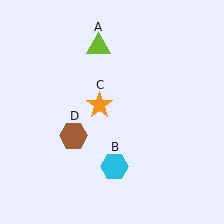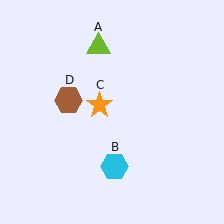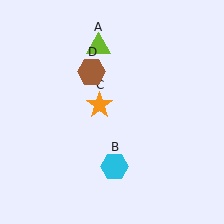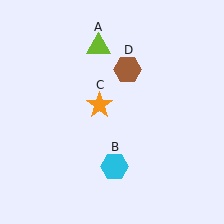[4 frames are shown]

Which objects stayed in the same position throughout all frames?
Lime triangle (object A) and cyan hexagon (object B) and orange star (object C) remained stationary.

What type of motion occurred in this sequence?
The brown hexagon (object D) rotated clockwise around the center of the scene.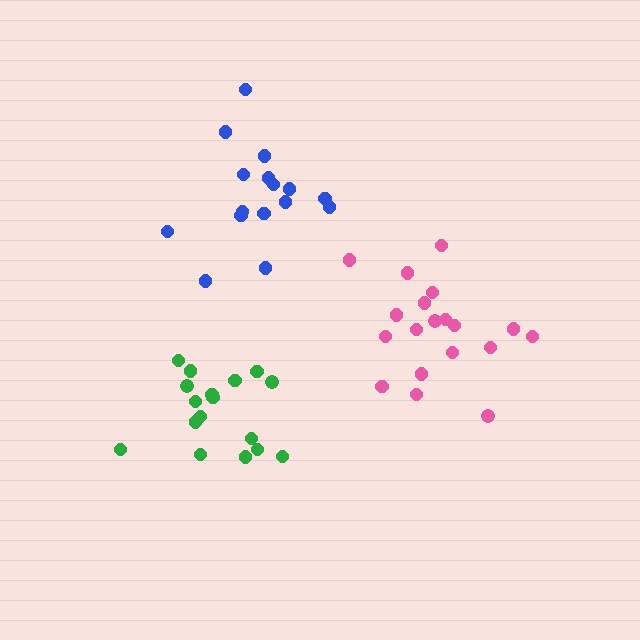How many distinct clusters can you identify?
There are 3 distinct clusters.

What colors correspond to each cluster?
The clusters are colored: pink, green, blue.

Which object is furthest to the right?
The pink cluster is rightmost.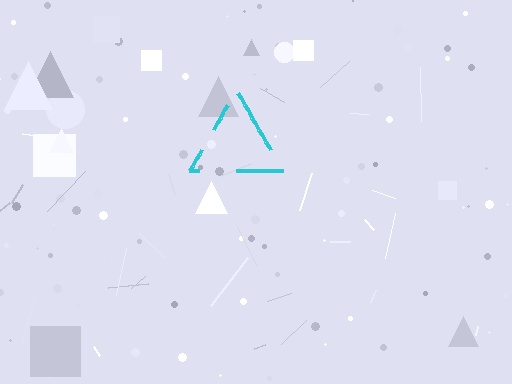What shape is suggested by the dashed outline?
The dashed outline suggests a triangle.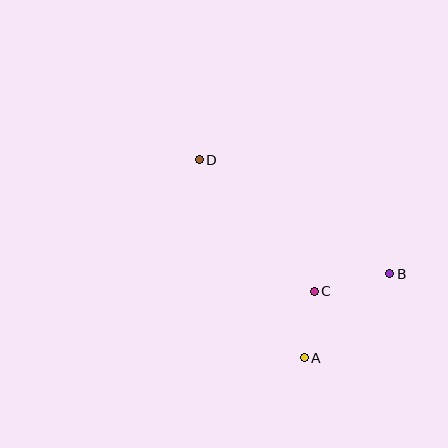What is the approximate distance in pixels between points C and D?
The distance between C and D is approximately 175 pixels.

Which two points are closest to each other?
Points A and C are closest to each other.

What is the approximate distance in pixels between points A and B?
The distance between A and B is approximately 120 pixels.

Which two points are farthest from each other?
Points A and D are farthest from each other.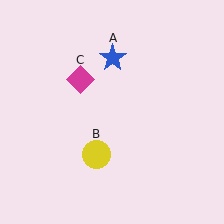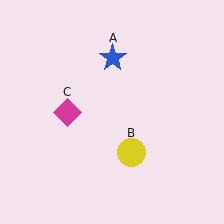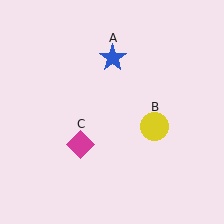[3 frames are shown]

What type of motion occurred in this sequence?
The yellow circle (object B), magenta diamond (object C) rotated counterclockwise around the center of the scene.